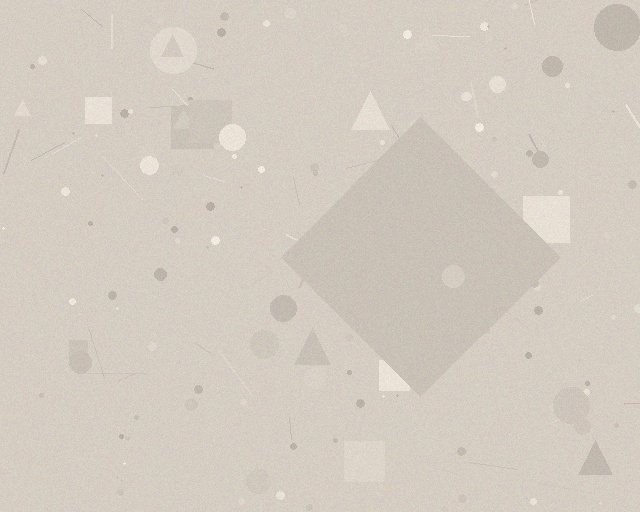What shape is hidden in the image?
A diamond is hidden in the image.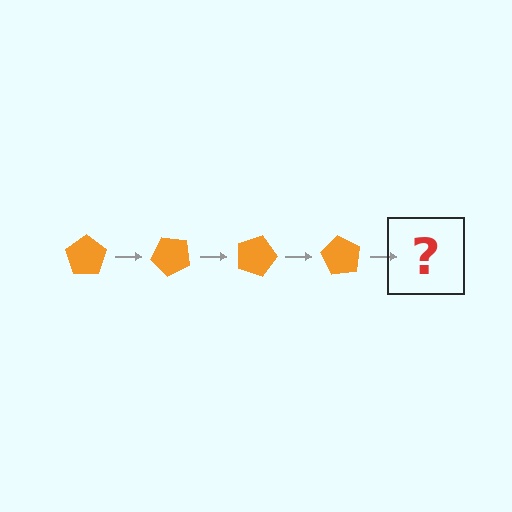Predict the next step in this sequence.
The next step is an orange pentagon rotated 180 degrees.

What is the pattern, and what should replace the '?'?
The pattern is that the pentagon rotates 45 degrees each step. The '?' should be an orange pentagon rotated 180 degrees.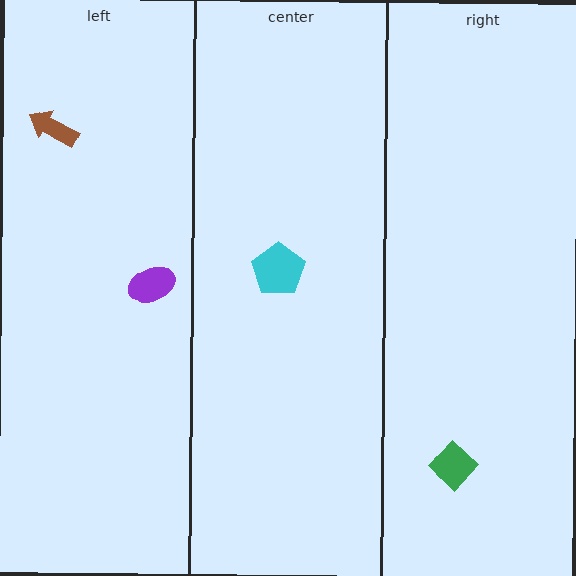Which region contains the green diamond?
The right region.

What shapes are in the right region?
The green diamond.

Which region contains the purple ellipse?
The left region.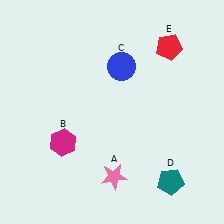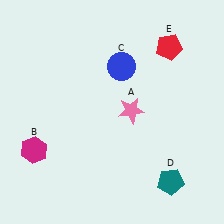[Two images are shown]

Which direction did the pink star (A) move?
The pink star (A) moved up.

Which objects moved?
The objects that moved are: the pink star (A), the magenta hexagon (B).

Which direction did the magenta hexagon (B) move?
The magenta hexagon (B) moved left.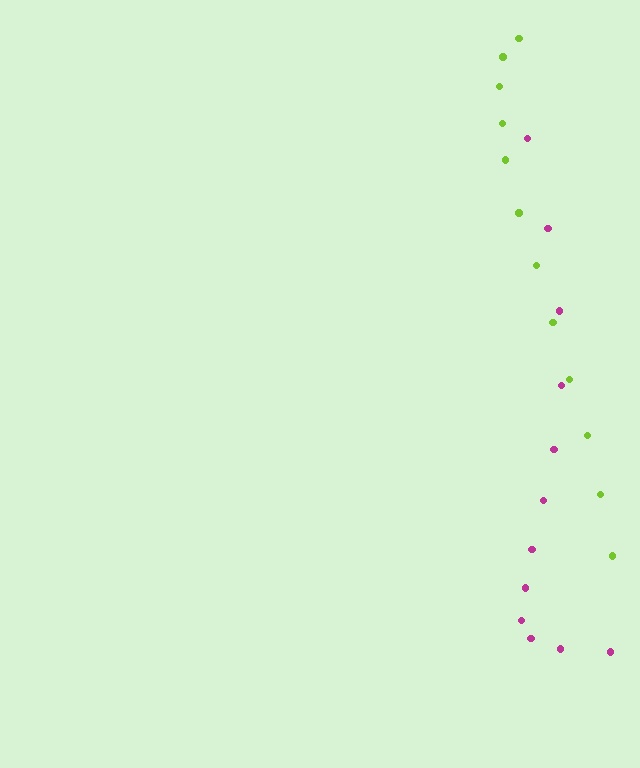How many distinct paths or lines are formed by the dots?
There are 2 distinct paths.